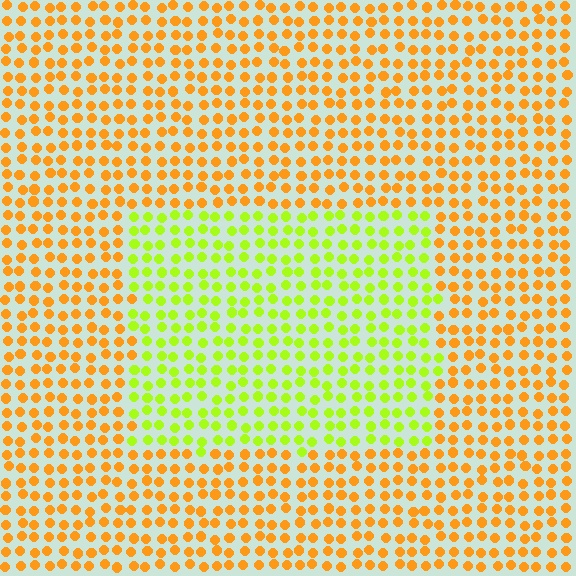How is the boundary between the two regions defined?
The boundary is defined purely by a slight shift in hue (about 49 degrees). Spacing, size, and orientation are identical on both sides.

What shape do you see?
I see a rectangle.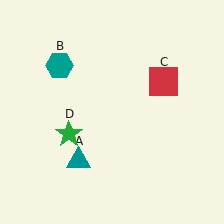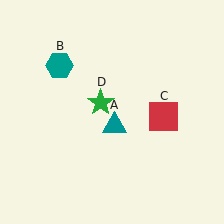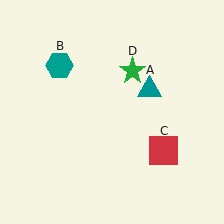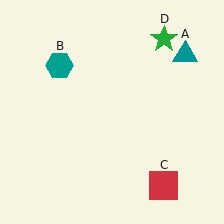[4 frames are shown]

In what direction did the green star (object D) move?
The green star (object D) moved up and to the right.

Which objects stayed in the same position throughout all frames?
Teal hexagon (object B) remained stationary.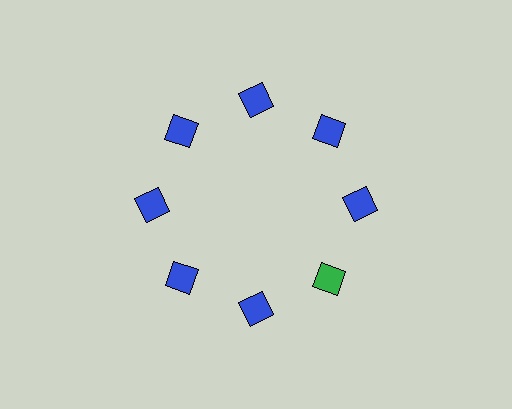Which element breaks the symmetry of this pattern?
The green diamond at roughly the 4 o'clock position breaks the symmetry. All other shapes are blue diamonds.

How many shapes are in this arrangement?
There are 8 shapes arranged in a ring pattern.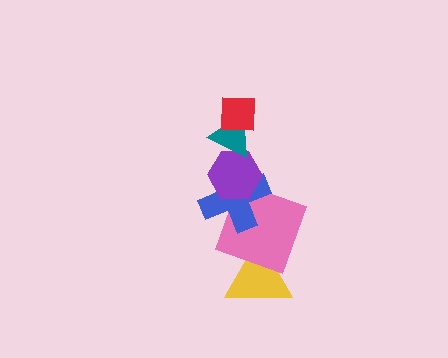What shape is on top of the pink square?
The blue cross is on top of the pink square.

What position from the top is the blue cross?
The blue cross is 4th from the top.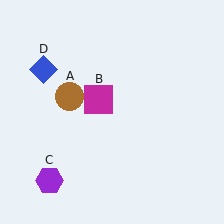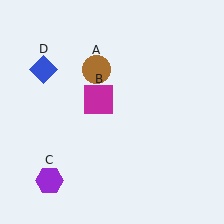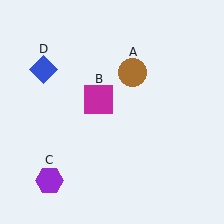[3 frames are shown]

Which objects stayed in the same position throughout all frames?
Magenta square (object B) and purple hexagon (object C) and blue diamond (object D) remained stationary.